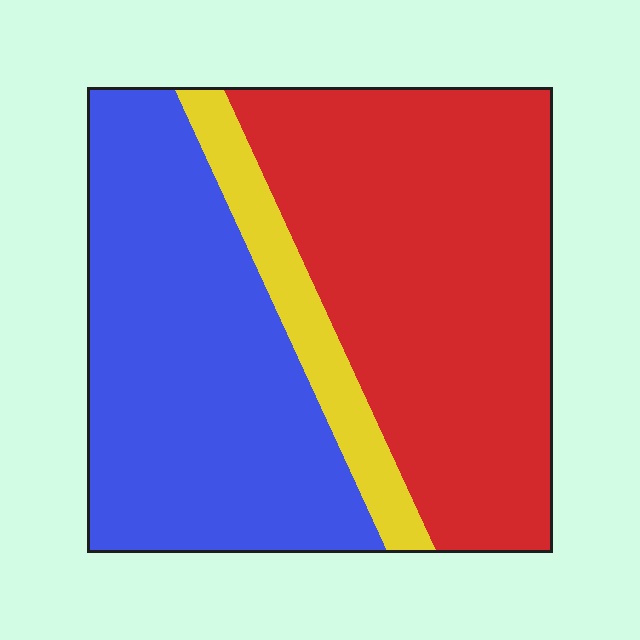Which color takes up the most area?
Red, at roughly 50%.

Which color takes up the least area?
Yellow, at roughly 10%.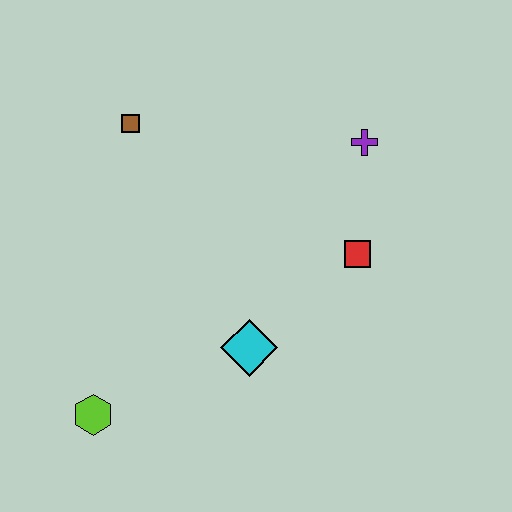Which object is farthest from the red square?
The lime hexagon is farthest from the red square.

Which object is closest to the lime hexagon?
The cyan diamond is closest to the lime hexagon.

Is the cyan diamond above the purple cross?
No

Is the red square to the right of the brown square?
Yes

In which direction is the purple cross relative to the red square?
The purple cross is above the red square.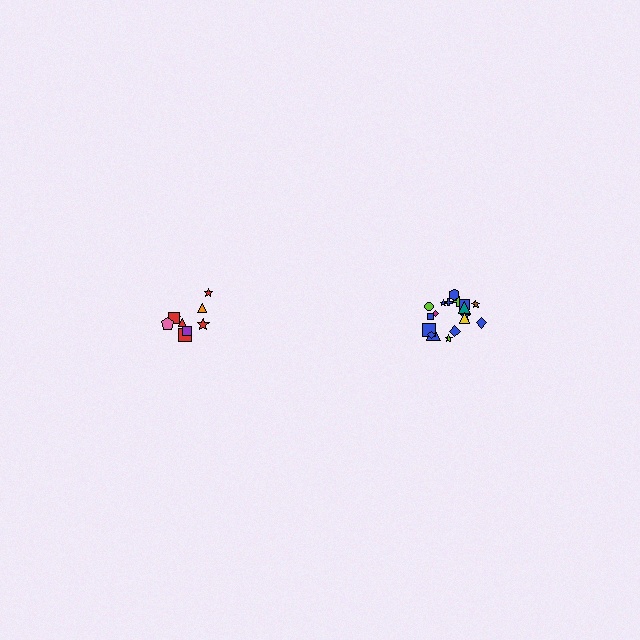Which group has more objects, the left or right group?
The right group.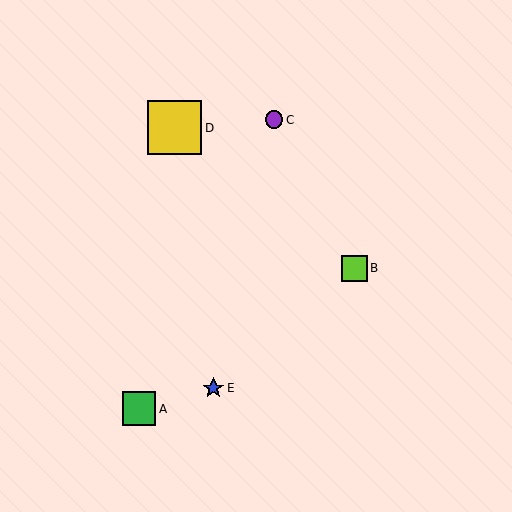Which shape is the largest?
The yellow square (labeled D) is the largest.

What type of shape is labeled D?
Shape D is a yellow square.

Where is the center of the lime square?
The center of the lime square is at (354, 268).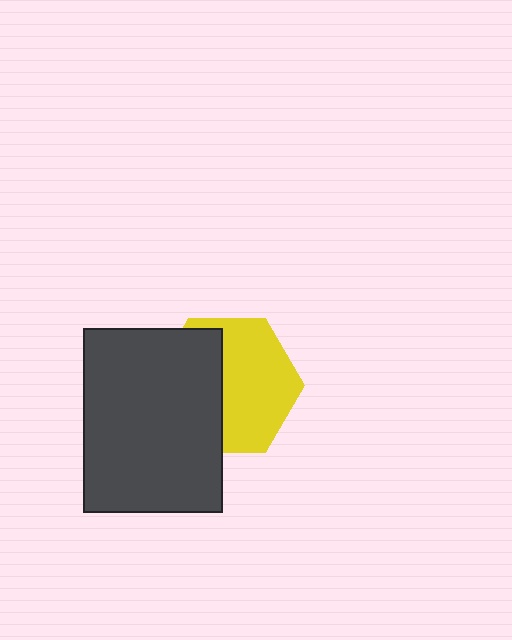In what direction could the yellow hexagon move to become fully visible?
The yellow hexagon could move right. That would shift it out from behind the dark gray rectangle entirely.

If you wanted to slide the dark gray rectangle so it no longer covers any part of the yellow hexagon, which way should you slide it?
Slide it left — that is the most direct way to separate the two shapes.